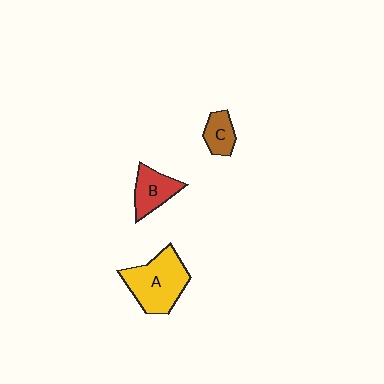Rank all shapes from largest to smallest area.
From largest to smallest: A (yellow), B (red), C (brown).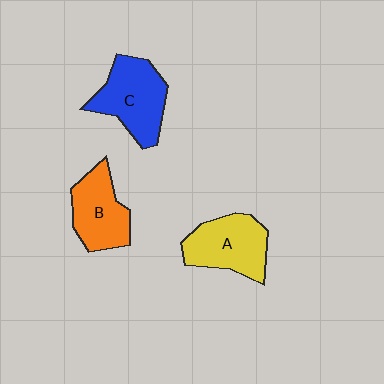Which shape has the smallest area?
Shape B (orange).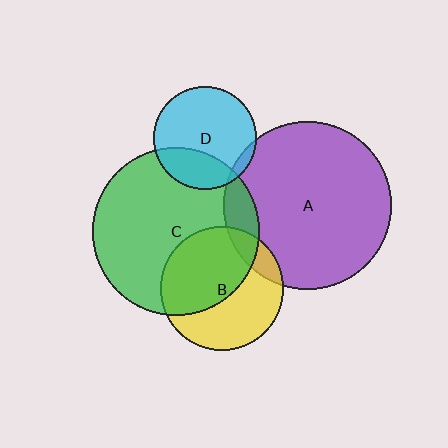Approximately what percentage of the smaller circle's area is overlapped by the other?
Approximately 30%.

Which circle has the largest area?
Circle A (purple).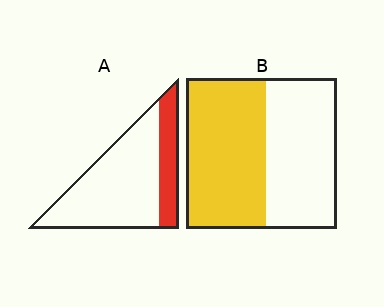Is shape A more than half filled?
No.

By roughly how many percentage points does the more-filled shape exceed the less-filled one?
By roughly 30 percentage points (B over A).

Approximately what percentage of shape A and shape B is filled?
A is approximately 25% and B is approximately 55%.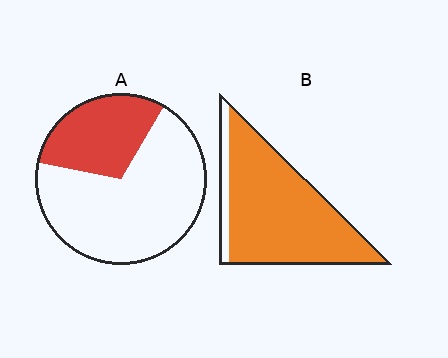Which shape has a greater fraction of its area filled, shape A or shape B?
Shape B.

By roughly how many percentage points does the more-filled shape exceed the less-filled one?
By roughly 60 percentage points (B over A).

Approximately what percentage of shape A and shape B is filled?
A is approximately 30% and B is approximately 90%.